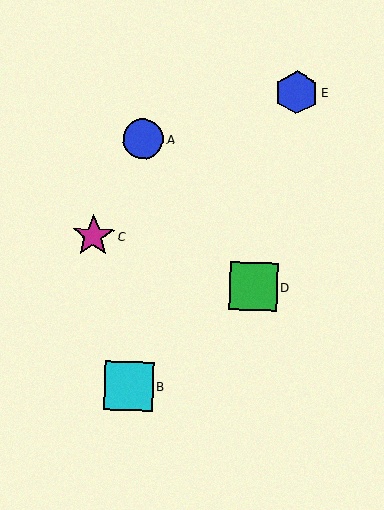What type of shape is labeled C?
Shape C is a magenta star.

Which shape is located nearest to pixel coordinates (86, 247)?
The magenta star (labeled C) at (93, 236) is nearest to that location.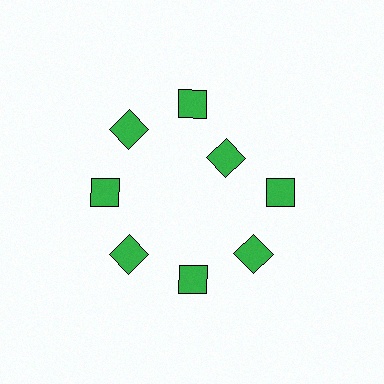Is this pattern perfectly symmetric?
No. The 8 green diamonds are arranged in a ring, but one element near the 2 o'clock position is pulled inward toward the center, breaking the 8-fold rotational symmetry.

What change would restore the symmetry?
The symmetry would be restored by moving it outward, back onto the ring so that all 8 diamonds sit at equal angles and equal distance from the center.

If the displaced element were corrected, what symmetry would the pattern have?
It would have 8-fold rotational symmetry — the pattern would map onto itself every 45 degrees.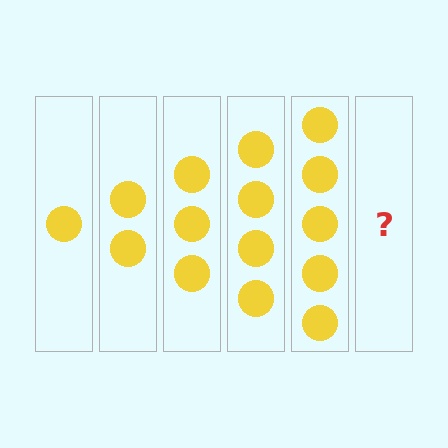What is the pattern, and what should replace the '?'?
The pattern is that each step adds one more circle. The '?' should be 6 circles.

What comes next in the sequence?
The next element should be 6 circles.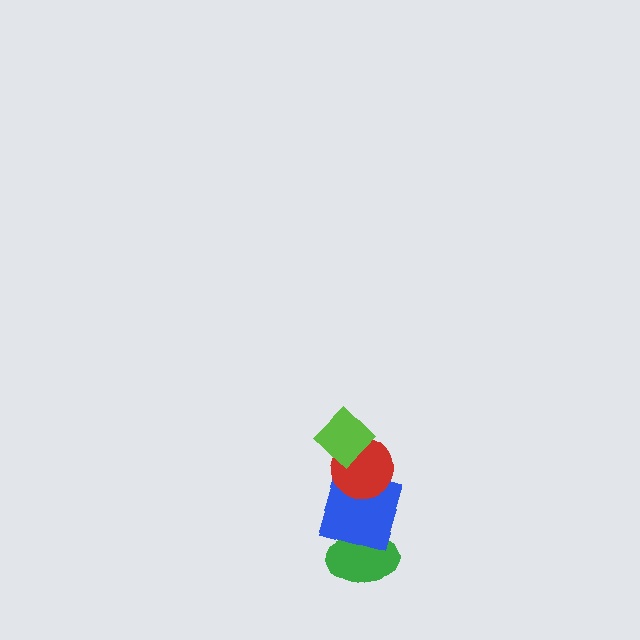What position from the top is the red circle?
The red circle is 2nd from the top.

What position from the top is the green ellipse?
The green ellipse is 4th from the top.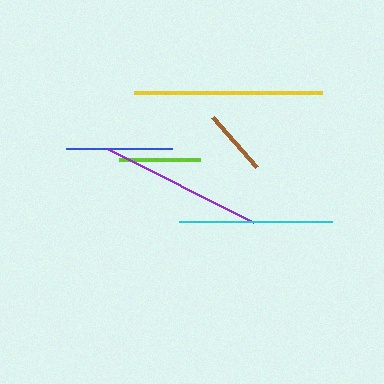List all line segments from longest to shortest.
From longest to shortest: yellow, purple, cyan, blue, lime, brown.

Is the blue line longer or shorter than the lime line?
The blue line is longer than the lime line.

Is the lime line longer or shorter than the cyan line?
The cyan line is longer than the lime line.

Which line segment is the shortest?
The brown line is the shortest at approximately 67 pixels.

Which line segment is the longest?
The yellow line is the longest at approximately 188 pixels.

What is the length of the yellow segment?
The yellow segment is approximately 188 pixels long.